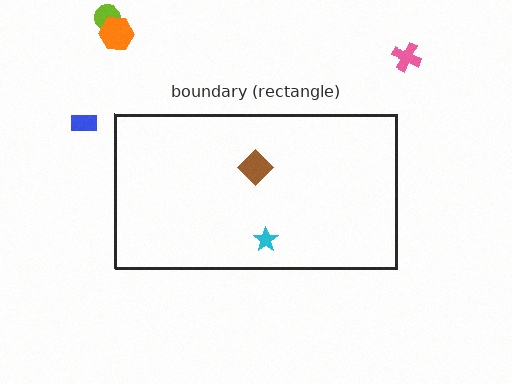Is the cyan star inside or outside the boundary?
Inside.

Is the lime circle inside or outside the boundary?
Outside.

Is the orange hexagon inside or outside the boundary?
Outside.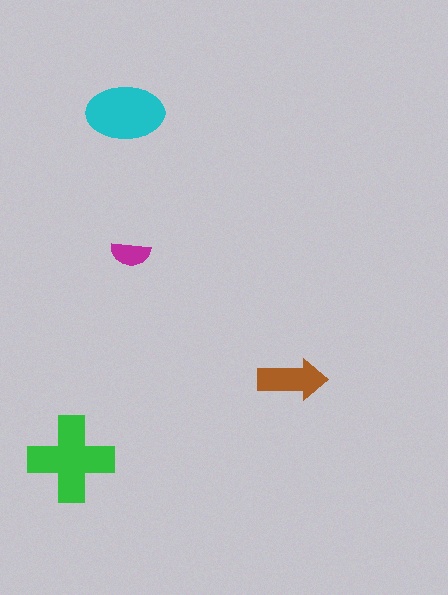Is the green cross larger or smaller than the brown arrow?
Larger.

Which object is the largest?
The green cross.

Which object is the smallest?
The magenta semicircle.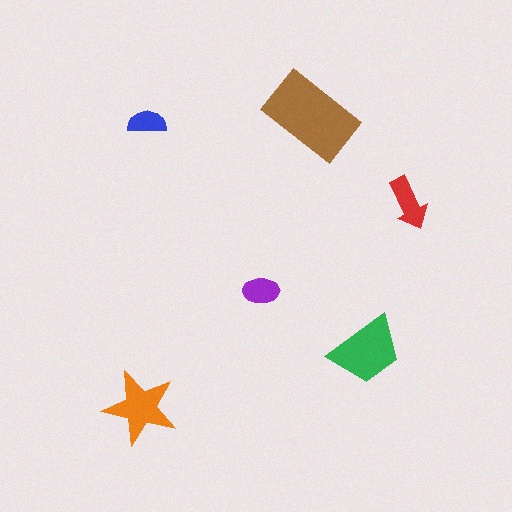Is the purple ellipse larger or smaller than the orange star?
Smaller.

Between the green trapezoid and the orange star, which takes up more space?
The green trapezoid.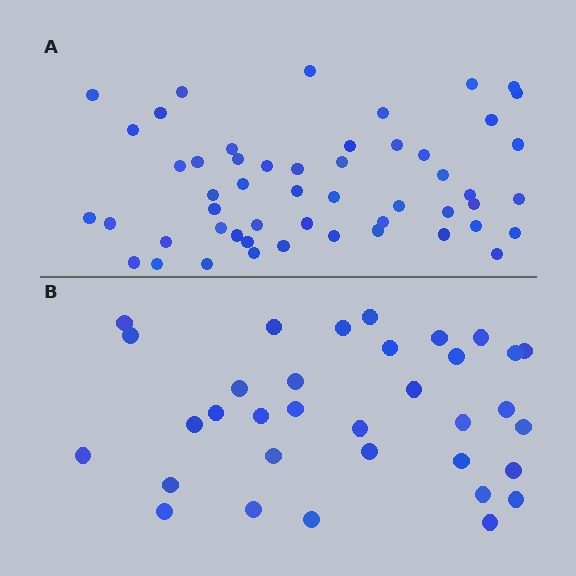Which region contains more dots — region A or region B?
Region A (the top region) has more dots.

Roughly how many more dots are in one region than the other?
Region A has approximately 20 more dots than region B.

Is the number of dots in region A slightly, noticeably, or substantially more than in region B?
Region A has substantially more. The ratio is roughly 1.5 to 1.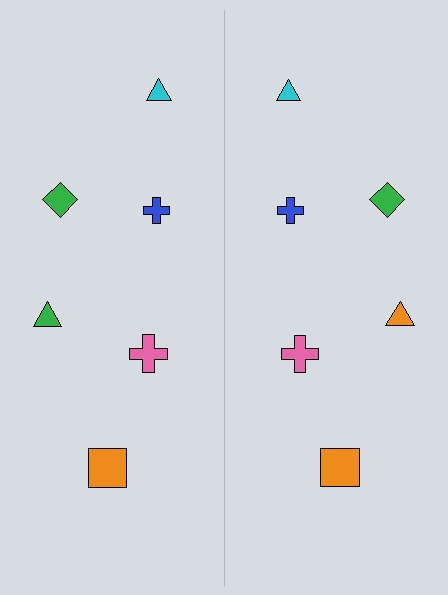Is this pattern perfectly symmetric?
No, the pattern is not perfectly symmetric. The orange triangle on the right side breaks the symmetry — its mirror counterpart is green.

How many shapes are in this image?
There are 12 shapes in this image.